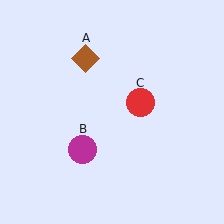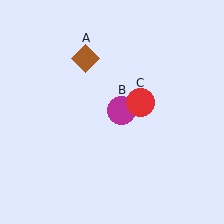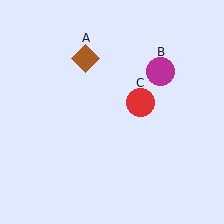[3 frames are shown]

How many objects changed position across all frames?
1 object changed position: magenta circle (object B).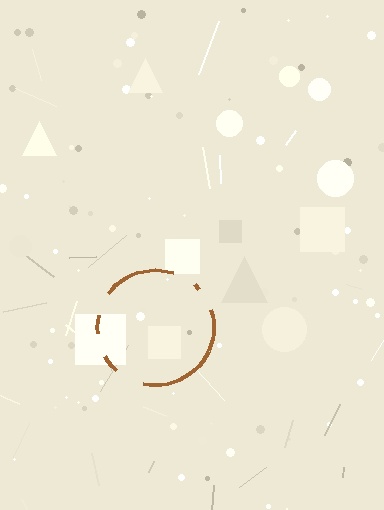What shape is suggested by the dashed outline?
The dashed outline suggests a circle.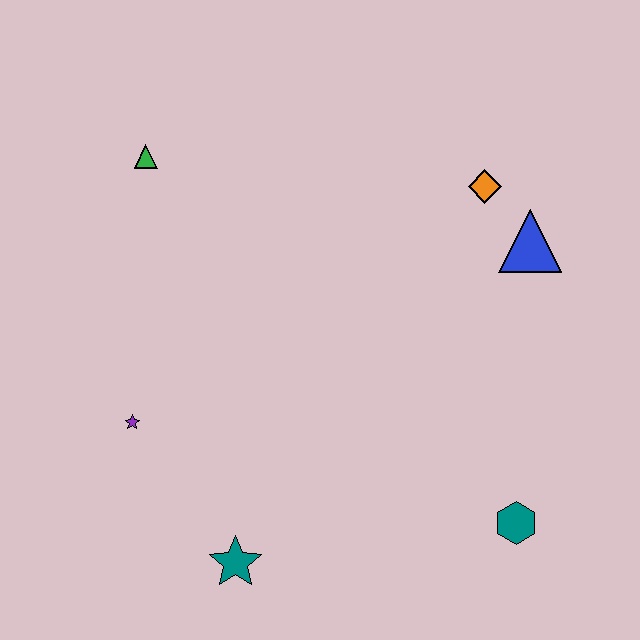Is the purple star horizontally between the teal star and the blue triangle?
No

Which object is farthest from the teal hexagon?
The green triangle is farthest from the teal hexagon.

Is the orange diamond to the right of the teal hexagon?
No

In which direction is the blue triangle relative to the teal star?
The blue triangle is above the teal star.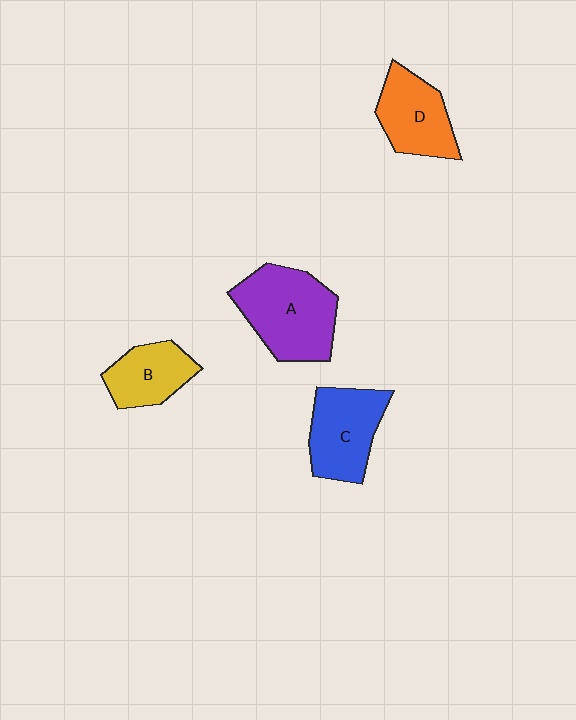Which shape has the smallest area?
Shape B (yellow).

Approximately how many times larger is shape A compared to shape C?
Approximately 1.3 times.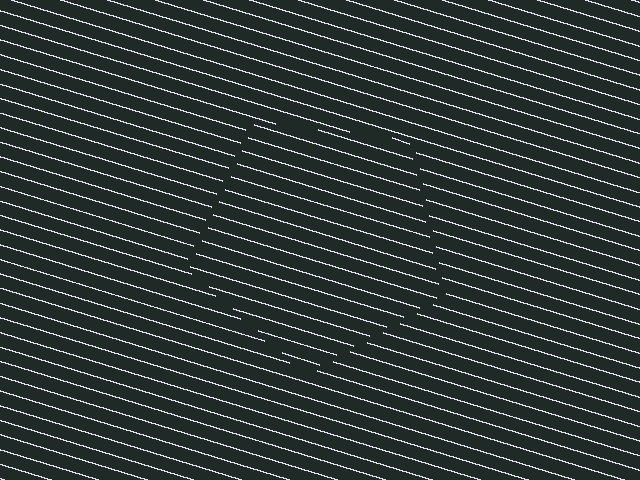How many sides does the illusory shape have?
5 sides — the line-ends trace a pentagon.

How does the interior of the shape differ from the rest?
The interior of the shape contains the same grating, shifted by half a period — the contour is defined by the phase discontinuity where line-ends from the inner and outer gratings abut.